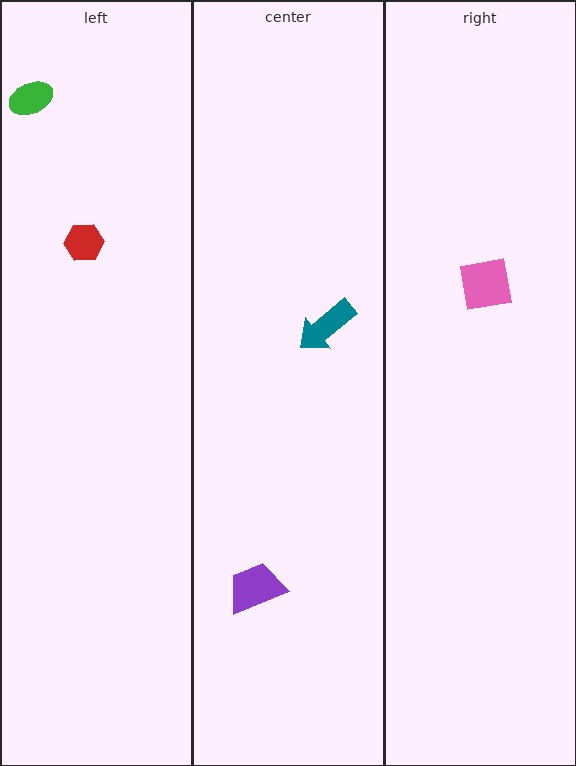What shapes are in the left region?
The red hexagon, the green ellipse.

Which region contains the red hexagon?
The left region.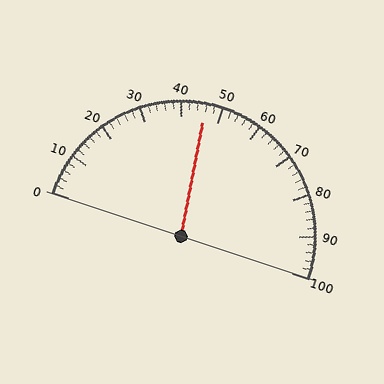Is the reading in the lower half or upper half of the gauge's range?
The reading is in the lower half of the range (0 to 100).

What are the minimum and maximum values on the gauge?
The gauge ranges from 0 to 100.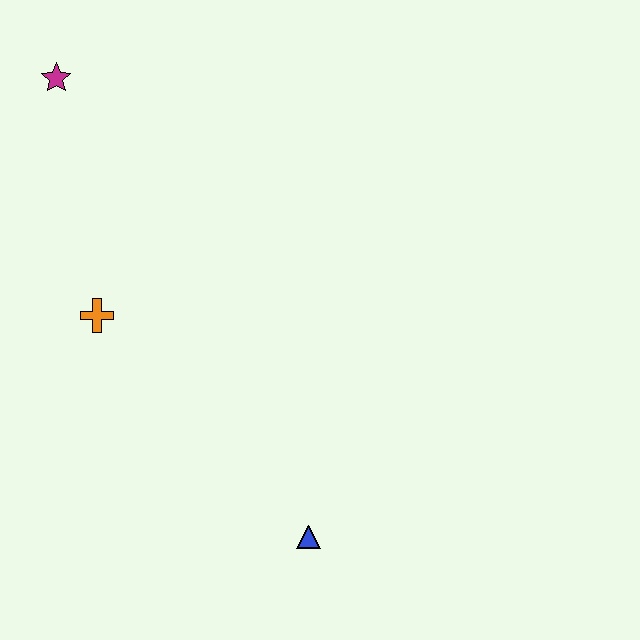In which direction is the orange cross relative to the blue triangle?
The orange cross is above the blue triangle.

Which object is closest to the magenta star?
The orange cross is closest to the magenta star.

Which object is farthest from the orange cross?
The blue triangle is farthest from the orange cross.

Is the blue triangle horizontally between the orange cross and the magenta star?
No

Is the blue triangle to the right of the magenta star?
Yes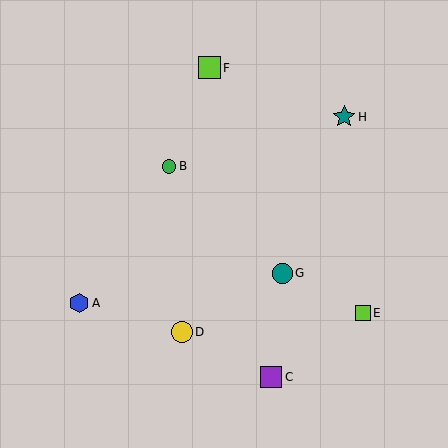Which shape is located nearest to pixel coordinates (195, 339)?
The yellow circle (labeled D) at (182, 332) is nearest to that location.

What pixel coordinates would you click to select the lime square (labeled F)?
Click at (209, 68) to select the lime square F.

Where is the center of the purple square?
The center of the purple square is at (271, 377).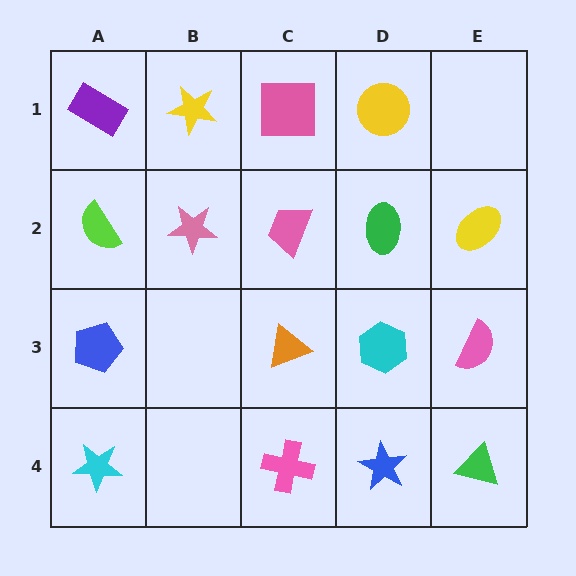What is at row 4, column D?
A blue star.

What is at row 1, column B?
A yellow star.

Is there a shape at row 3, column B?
No, that cell is empty.